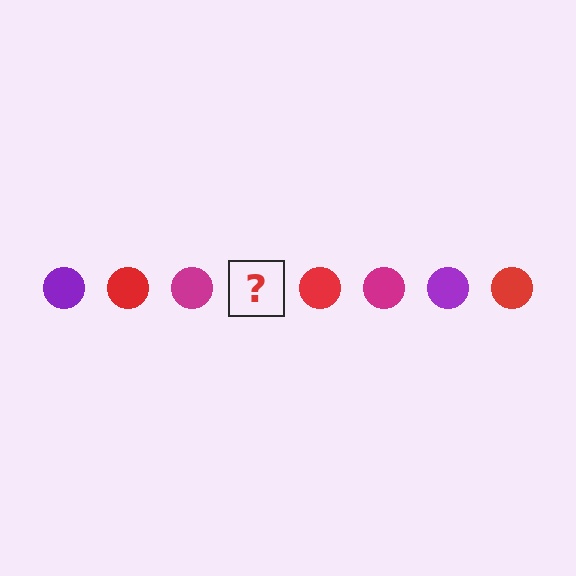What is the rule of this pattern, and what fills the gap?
The rule is that the pattern cycles through purple, red, magenta circles. The gap should be filled with a purple circle.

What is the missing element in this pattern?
The missing element is a purple circle.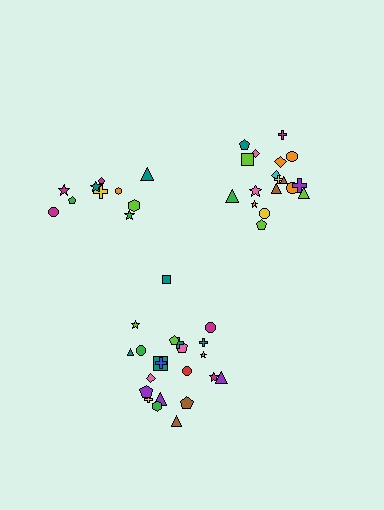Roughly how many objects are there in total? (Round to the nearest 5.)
Roughly 50 objects in total.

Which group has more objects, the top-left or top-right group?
The top-right group.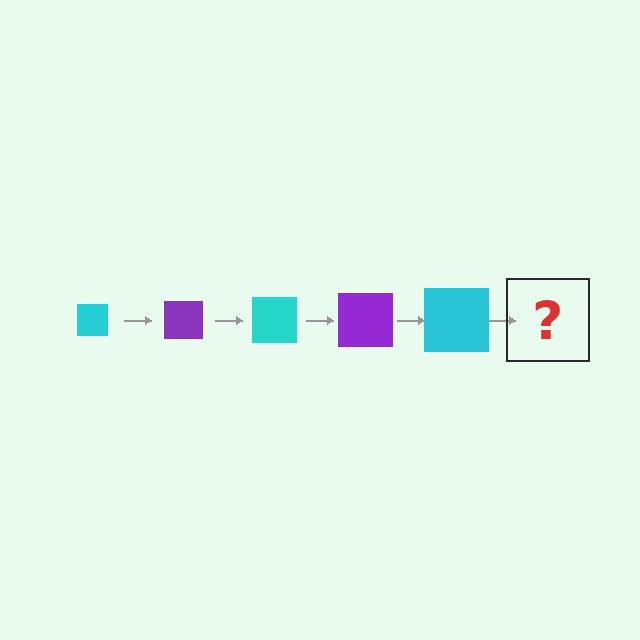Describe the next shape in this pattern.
It should be a purple square, larger than the previous one.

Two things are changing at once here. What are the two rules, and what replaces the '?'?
The two rules are that the square grows larger each step and the color cycles through cyan and purple. The '?' should be a purple square, larger than the previous one.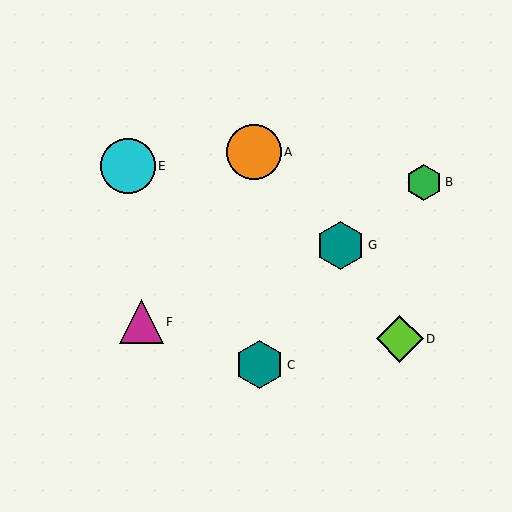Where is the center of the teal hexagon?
The center of the teal hexagon is at (259, 365).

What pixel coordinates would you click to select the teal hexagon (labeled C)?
Click at (259, 365) to select the teal hexagon C.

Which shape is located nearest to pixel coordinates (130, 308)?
The magenta triangle (labeled F) at (141, 322) is nearest to that location.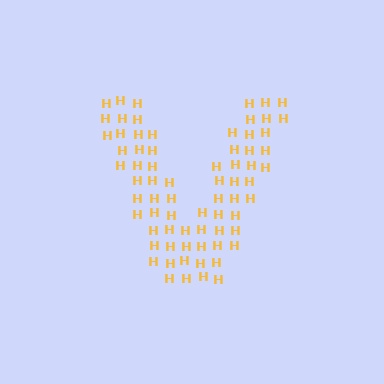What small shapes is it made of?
It is made of small letter H's.